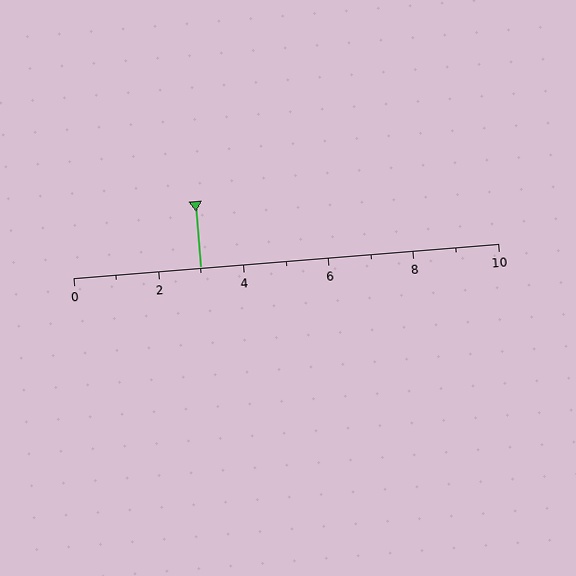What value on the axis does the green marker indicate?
The marker indicates approximately 3.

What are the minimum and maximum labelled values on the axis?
The axis runs from 0 to 10.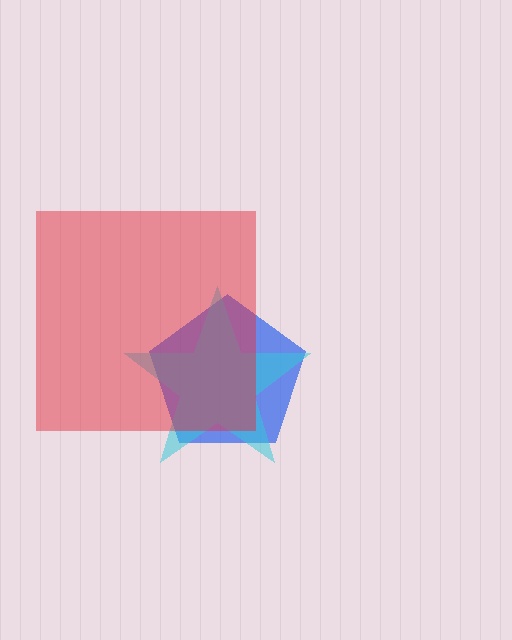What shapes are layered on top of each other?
The layered shapes are: a blue pentagon, a cyan star, a red square.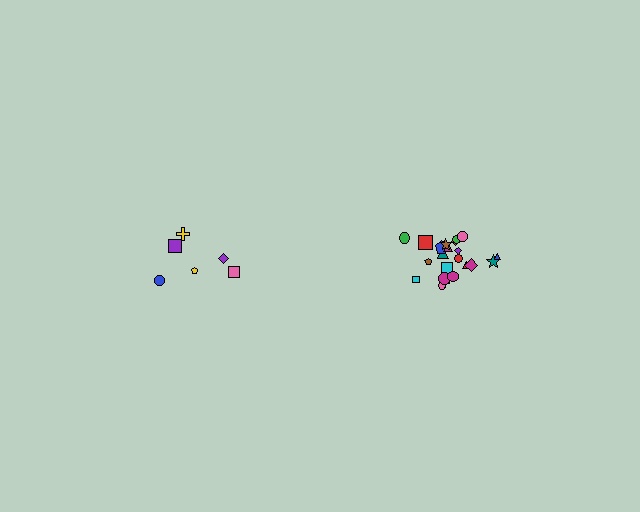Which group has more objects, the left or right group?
The right group.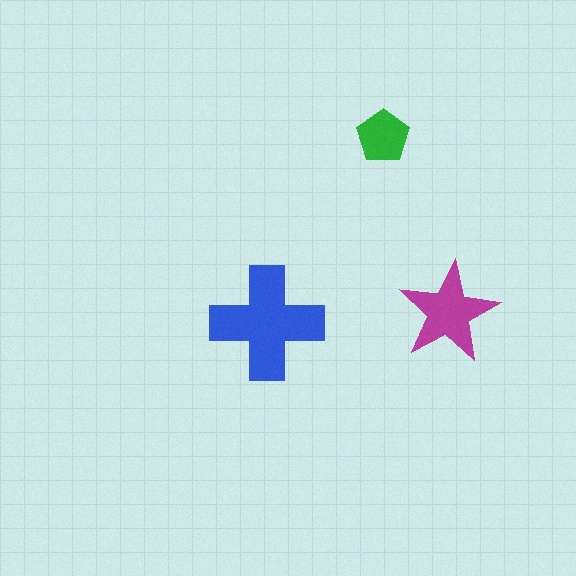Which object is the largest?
The blue cross.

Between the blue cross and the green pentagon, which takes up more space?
The blue cross.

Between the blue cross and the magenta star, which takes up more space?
The blue cross.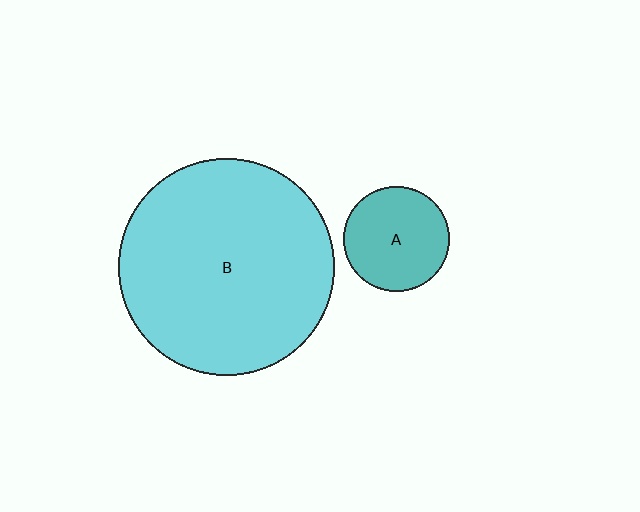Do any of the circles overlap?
No, none of the circles overlap.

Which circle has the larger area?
Circle B (cyan).